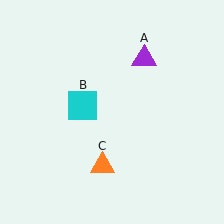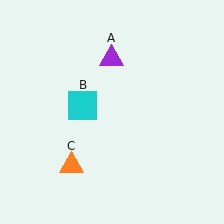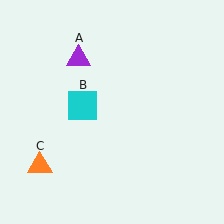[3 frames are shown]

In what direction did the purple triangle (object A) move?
The purple triangle (object A) moved left.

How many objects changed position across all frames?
2 objects changed position: purple triangle (object A), orange triangle (object C).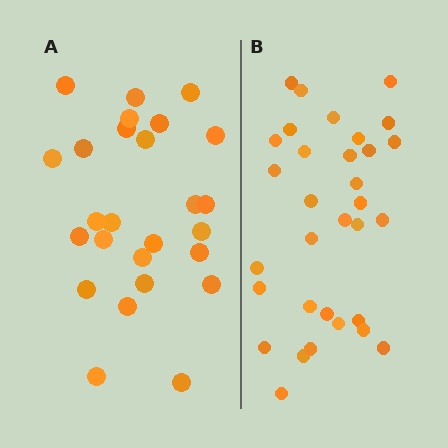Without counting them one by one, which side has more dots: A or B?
Region B (the right region) has more dots.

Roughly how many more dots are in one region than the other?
Region B has about 6 more dots than region A.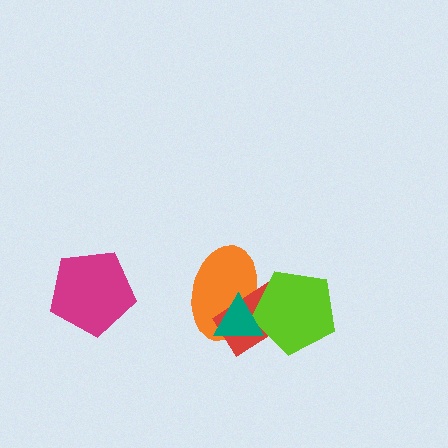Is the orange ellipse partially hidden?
Yes, it is partially covered by another shape.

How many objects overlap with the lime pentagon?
3 objects overlap with the lime pentagon.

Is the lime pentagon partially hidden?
Yes, it is partially covered by another shape.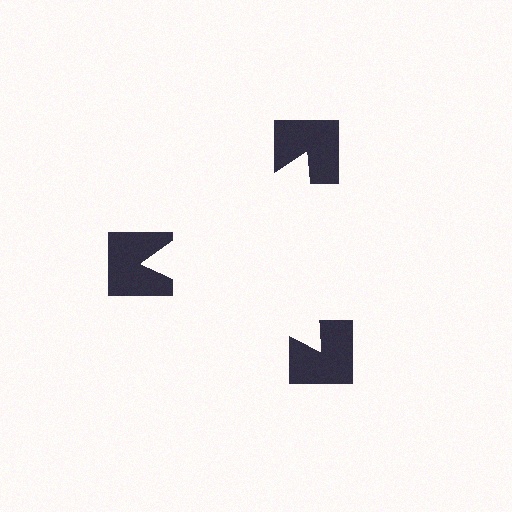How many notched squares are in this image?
There are 3 — one at each vertex of the illusory triangle.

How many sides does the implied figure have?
3 sides.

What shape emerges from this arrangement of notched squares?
An illusory triangle — its edges are inferred from the aligned wedge cuts in the notched squares, not physically drawn.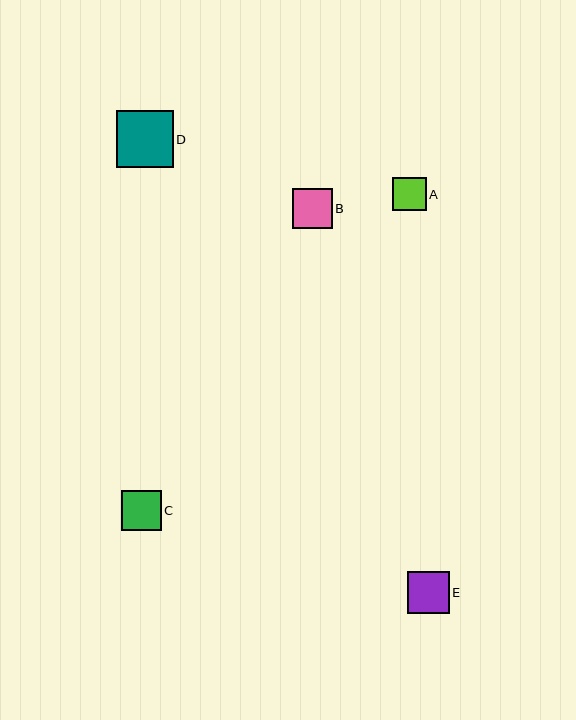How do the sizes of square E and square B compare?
Square E and square B are approximately the same size.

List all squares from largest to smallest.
From largest to smallest: D, E, B, C, A.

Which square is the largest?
Square D is the largest with a size of approximately 57 pixels.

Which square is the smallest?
Square A is the smallest with a size of approximately 34 pixels.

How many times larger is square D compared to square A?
Square D is approximately 1.7 times the size of square A.